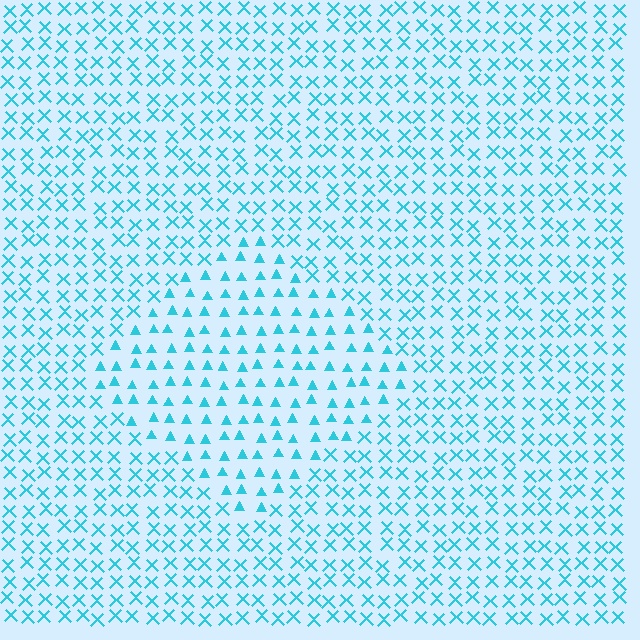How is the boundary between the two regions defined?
The boundary is defined by a change in element shape: triangles inside vs. X marks outside. All elements share the same color and spacing.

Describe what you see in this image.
The image is filled with small cyan elements arranged in a uniform grid. A diamond-shaped region contains triangles, while the surrounding area contains X marks. The boundary is defined purely by the change in element shape.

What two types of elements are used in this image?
The image uses triangles inside the diamond region and X marks outside it.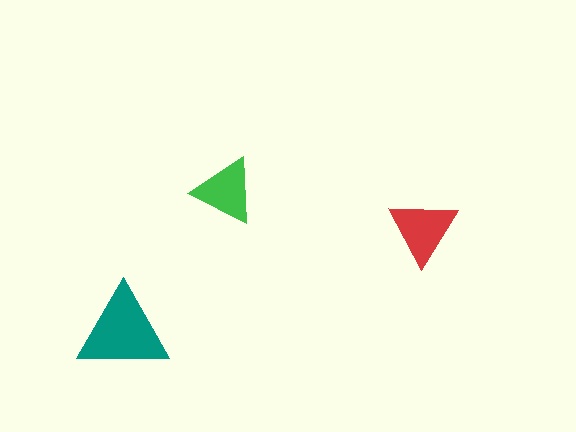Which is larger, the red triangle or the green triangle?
The red one.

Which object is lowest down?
The teal triangle is bottommost.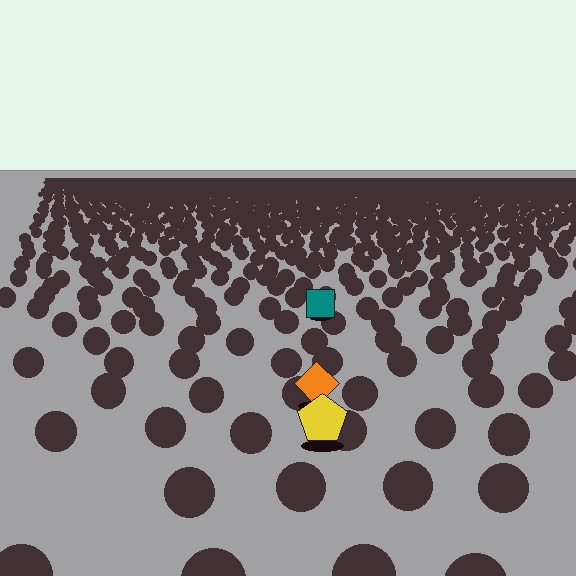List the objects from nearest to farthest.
From nearest to farthest: the yellow pentagon, the orange diamond, the teal square.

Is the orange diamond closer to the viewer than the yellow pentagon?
No. The yellow pentagon is closer — you can tell from the texture gradient: the ground texture is coarser near it.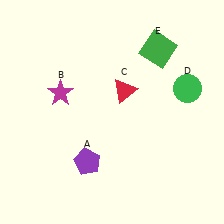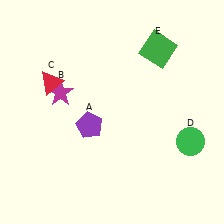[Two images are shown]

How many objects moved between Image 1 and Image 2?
3 objects moved between the two images.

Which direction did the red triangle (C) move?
The red triangle (C) moved left.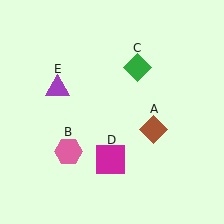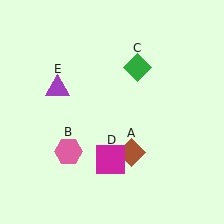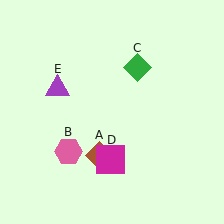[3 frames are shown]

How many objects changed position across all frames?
1 object changed position: brown diamond (object A).